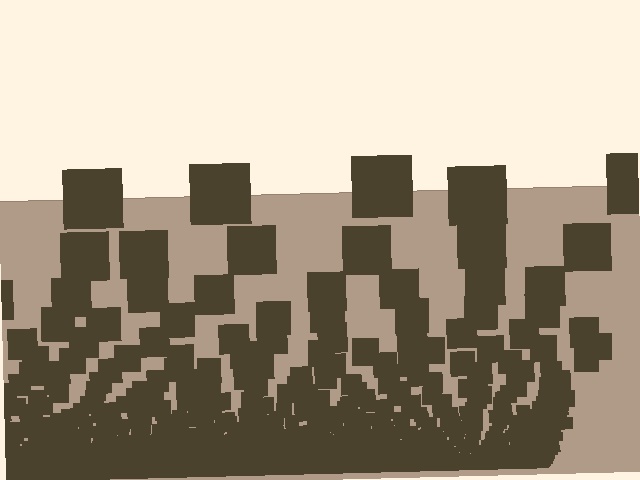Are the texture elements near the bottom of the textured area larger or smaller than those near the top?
Smaller. The gradient is inverted — elements near the bottom are smaller and denser.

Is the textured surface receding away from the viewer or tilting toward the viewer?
The surface appears to tilt toward the viewer. Texture elements get larger and sparser toward the top.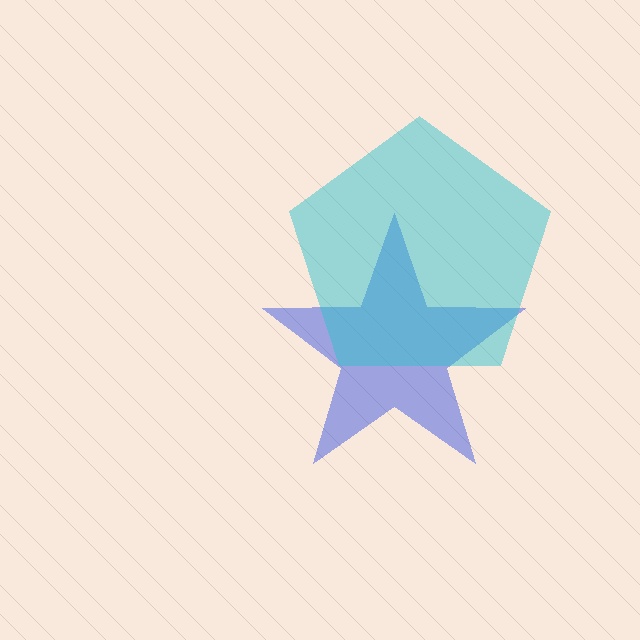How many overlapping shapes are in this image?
There are 2 overlapping shapes in the image.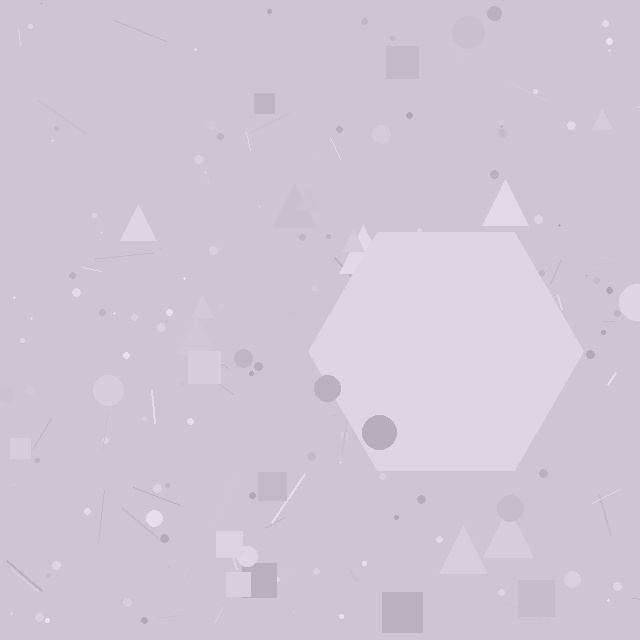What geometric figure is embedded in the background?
A hexagon is embedded in the background.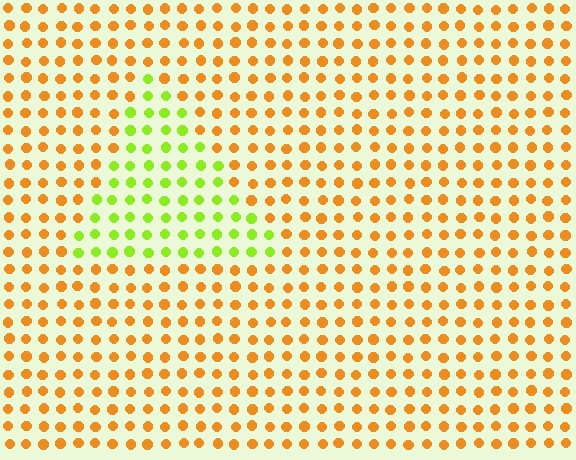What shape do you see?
I see a triangle.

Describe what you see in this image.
The image is filled with small orange elements in a uniform arrangement. A triangle-shaped region is visible where the elements are tinted to a slightly different hue, forming a subtle color boundary.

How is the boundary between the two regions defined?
The boundary is defined purely by a slight shift in hue (about 57 degrees). Spacing, size, and orientation are identical on both sides.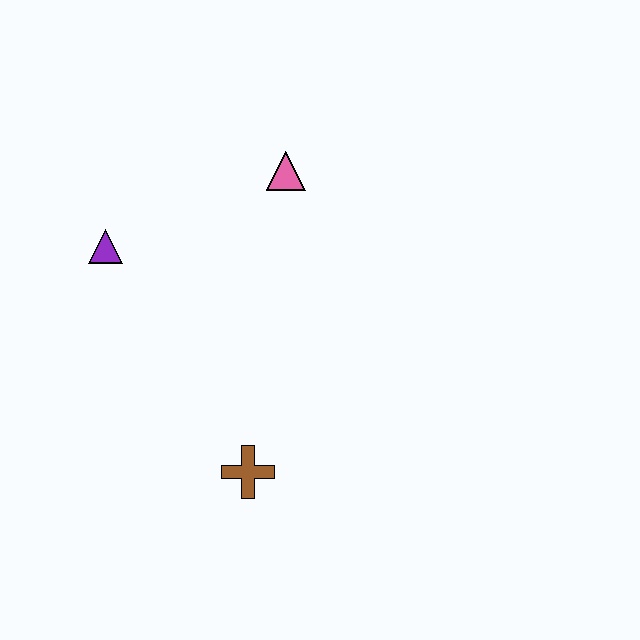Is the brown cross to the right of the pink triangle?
No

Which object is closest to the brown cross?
The purple triangle is closest to the brown cross.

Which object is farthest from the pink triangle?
The brown cross is farthest from the pink triangle.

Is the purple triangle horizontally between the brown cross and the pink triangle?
No